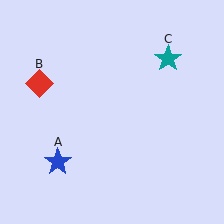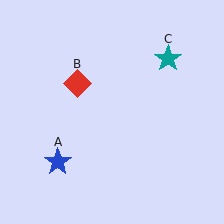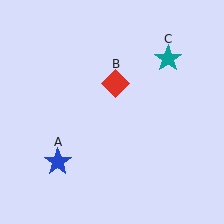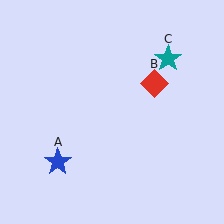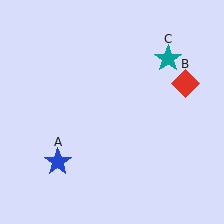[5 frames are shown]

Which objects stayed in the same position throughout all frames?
Blue star (object A) and teal star (object C) remained stationary.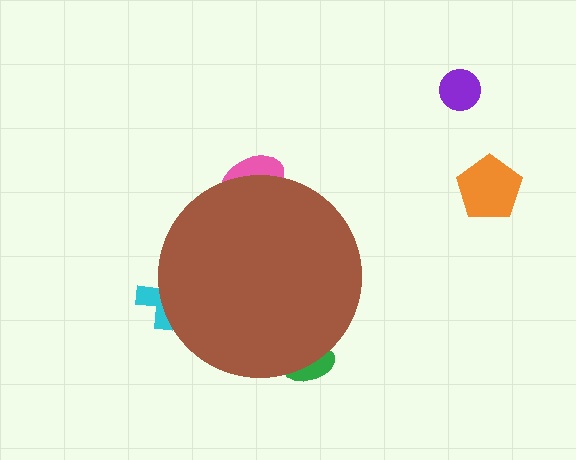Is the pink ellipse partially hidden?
Yes, the pink ellipse is partially hidden behind the brown circle.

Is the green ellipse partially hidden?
Yes, the green ellipse is partially hidden behind the brown circle.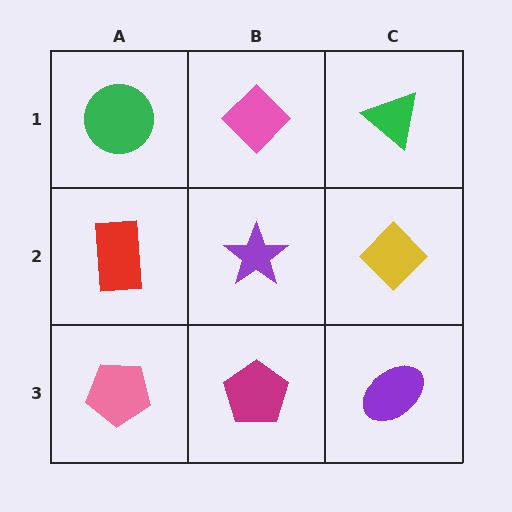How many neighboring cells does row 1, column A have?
2.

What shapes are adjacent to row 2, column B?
A pink diamond (row 1, column B), a magenta pentagon (row 3, column B), a red rectangle (row 2, column A), a yellow diamond (row 2, column C).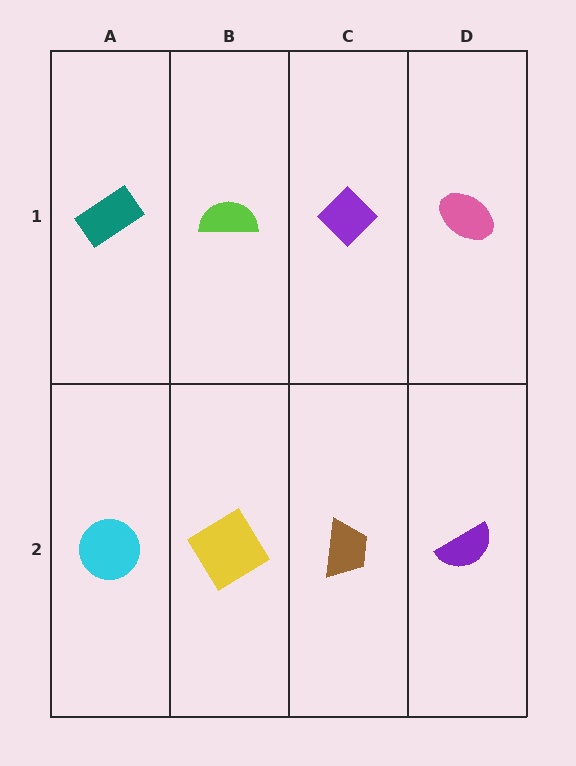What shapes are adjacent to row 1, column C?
A brown trapezoid (row 2, column C), a lime semicircle (row 1, column B), a pink ellipse (row 1, column D).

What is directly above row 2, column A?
A teal rectangle.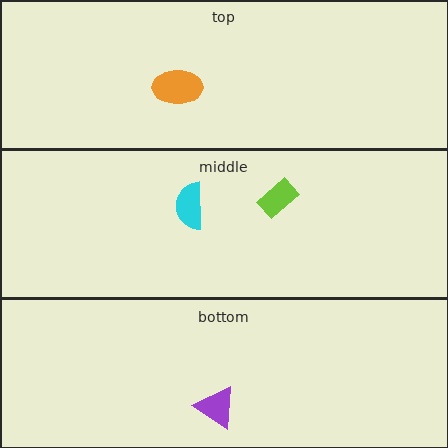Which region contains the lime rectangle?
The middle region.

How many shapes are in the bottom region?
1.